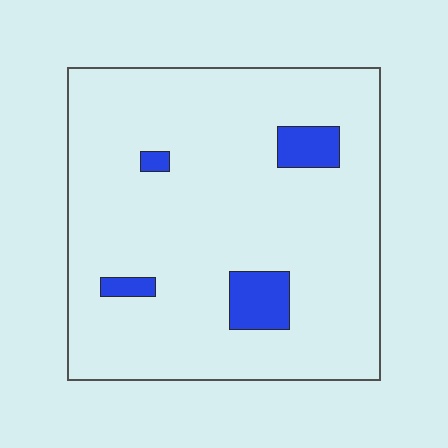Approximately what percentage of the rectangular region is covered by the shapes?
Approximately 10%.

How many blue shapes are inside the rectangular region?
4.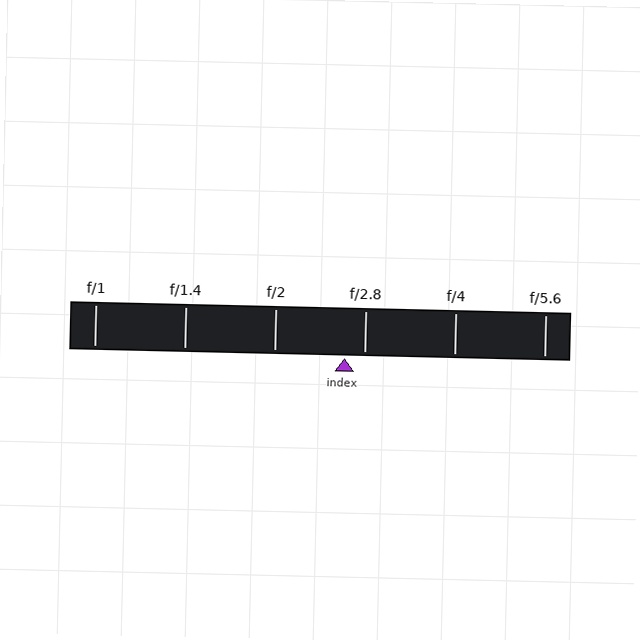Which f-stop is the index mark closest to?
The index mark is closest to f/2.8.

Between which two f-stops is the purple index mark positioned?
The index mark is between f/2 and f/2.8.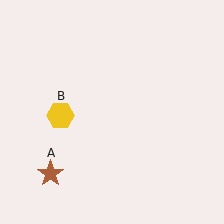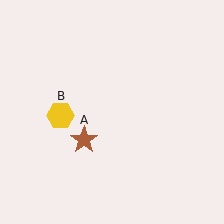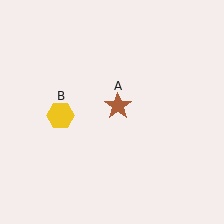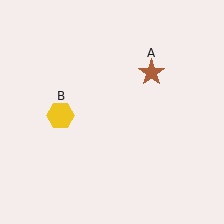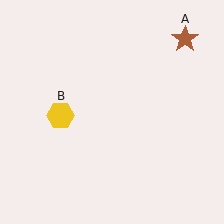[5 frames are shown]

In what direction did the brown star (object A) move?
The brown star (object A) moved up and to the right.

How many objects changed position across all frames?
1 object changed position: brown star (object A).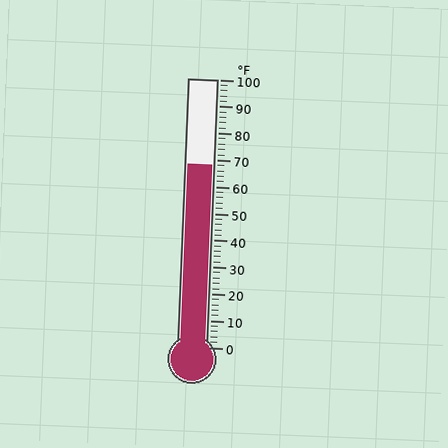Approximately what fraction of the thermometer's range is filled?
The thermometer is filled to approximately 70% of its range.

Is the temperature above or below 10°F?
The temperature is above 10°F.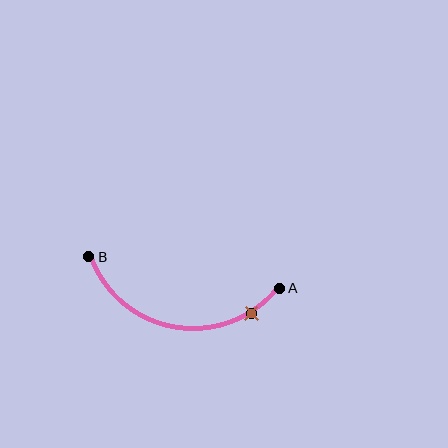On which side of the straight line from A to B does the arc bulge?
The arc bulges below the straight line connecting A and B.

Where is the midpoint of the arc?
The arc midpoint is the point on the curve farthest from the straight line joining A and B. It sits below that line.